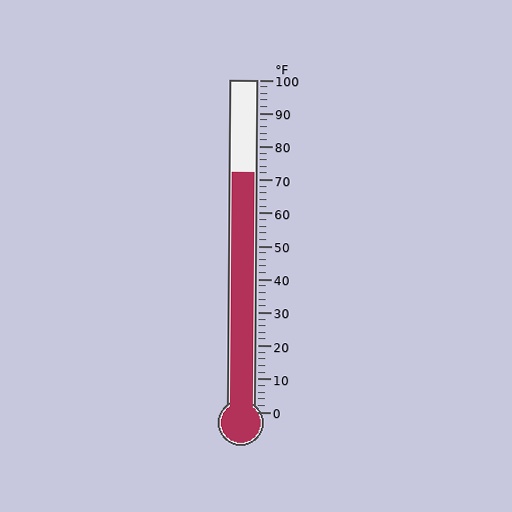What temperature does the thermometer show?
The thermometer shows approximately 72°F.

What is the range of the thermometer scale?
The thermometer scale ranges from 0°F to 100°F.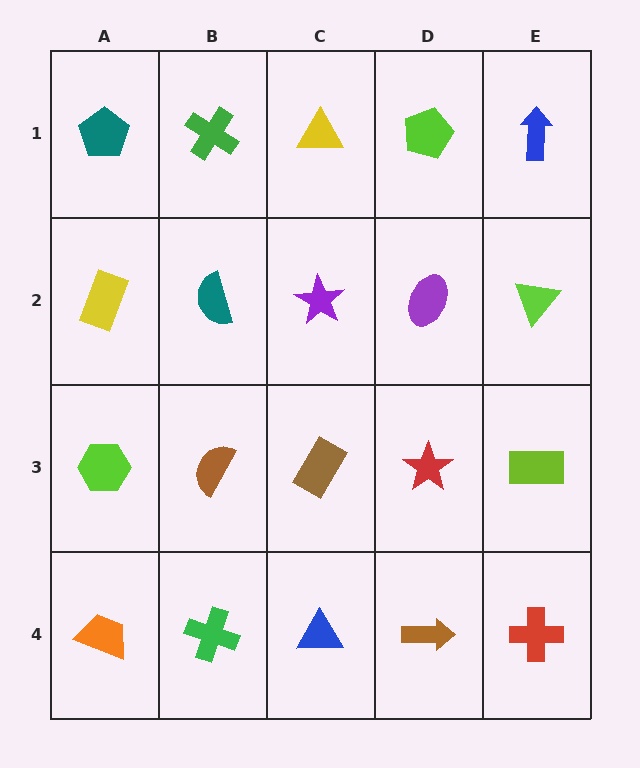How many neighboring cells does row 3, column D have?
4.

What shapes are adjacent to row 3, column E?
A lime triangle (row 2, column E), a red cross (row 4, column E), a red star (row 3, column D).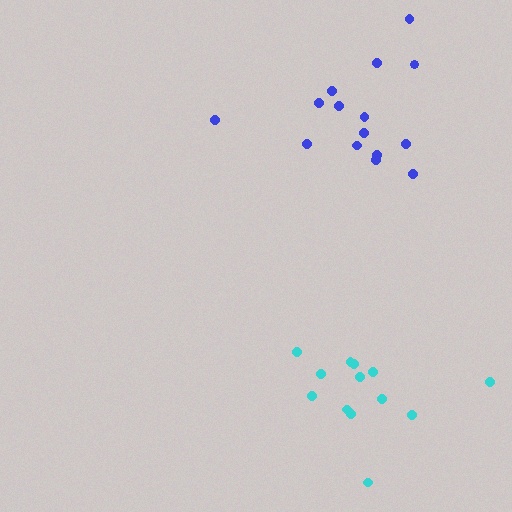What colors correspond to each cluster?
The clusters are colored: cyan, blue.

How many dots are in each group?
Group 1: 13 dots, Group 2: 15 dots (28 total).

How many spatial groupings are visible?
There are 2 spatial groupings.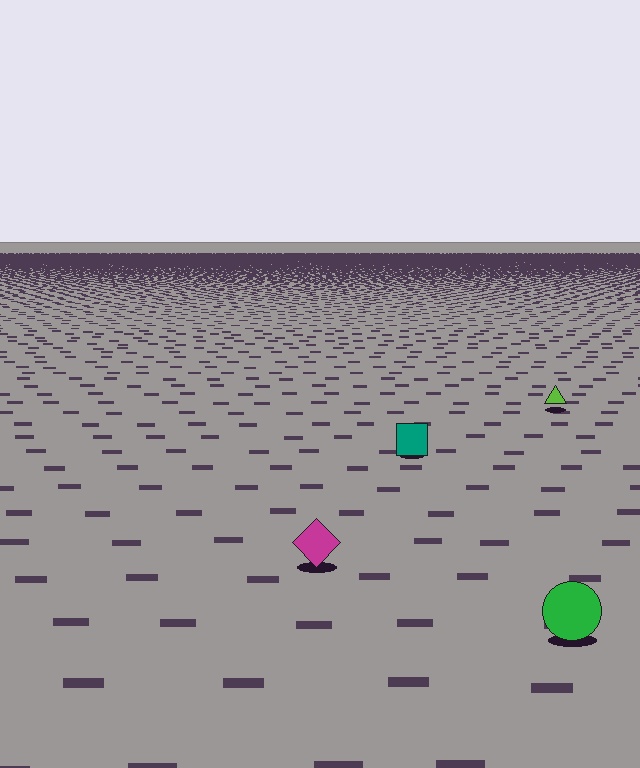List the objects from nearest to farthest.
From nearest to farthest: the green circle, the magenta diamond, the teal square, the lime triangle.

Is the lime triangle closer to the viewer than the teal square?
No. The teal square is closer — you can tell from the texture gradient: the ground texture is coarser near it.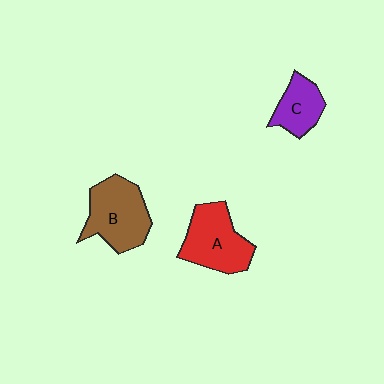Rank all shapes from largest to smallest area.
From largest to smallest: B (brown), A (red), C (purple).